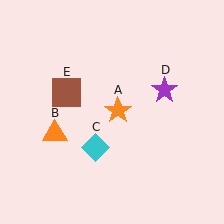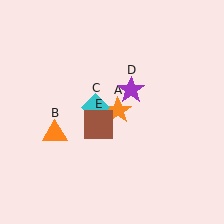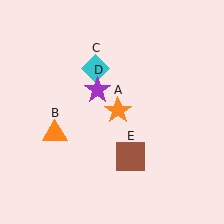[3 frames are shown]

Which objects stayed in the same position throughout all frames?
Orange star (object A) and orange triangle (object B) remained stationary.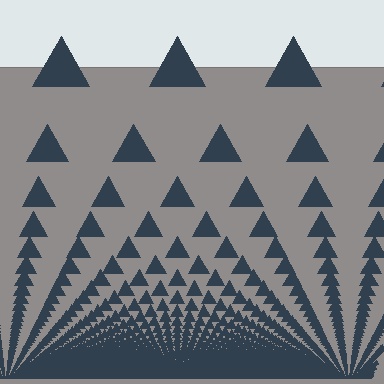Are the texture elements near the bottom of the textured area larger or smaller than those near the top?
Smaller. The gradient is inverted — elements near the bottom are smaller and denser.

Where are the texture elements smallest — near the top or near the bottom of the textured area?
Near the bottom.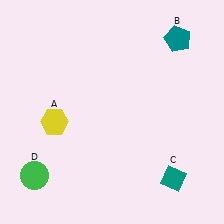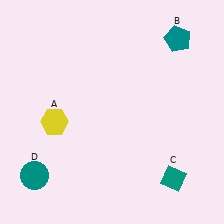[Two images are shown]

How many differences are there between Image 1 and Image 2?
There is 1 difference between the two images.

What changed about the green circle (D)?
In Image 1, D is green. In Image 2, it changed to teal.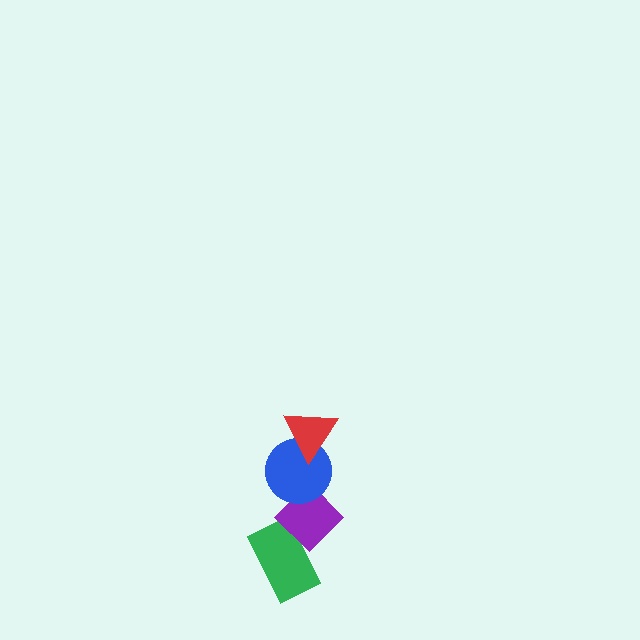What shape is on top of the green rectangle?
The purple diamond is on top of the green rectangle.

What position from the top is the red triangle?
The red triangle is 1st from the top.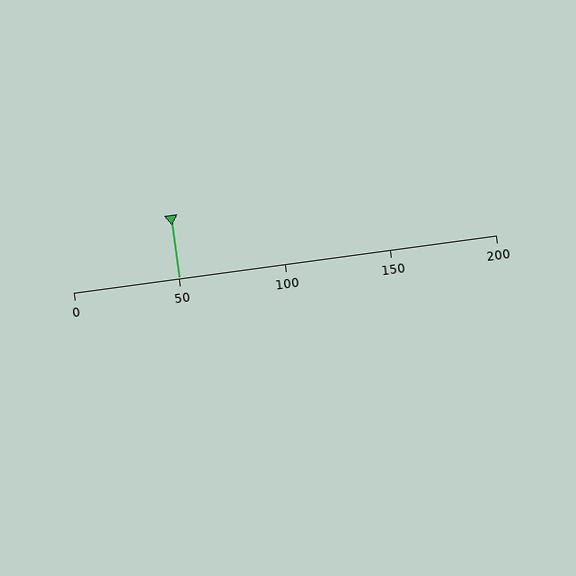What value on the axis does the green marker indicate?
The marker indicates approximately 50.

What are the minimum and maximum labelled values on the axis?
The axis runs from 0 to 200.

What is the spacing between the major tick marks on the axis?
The major ticks are spaced 50 apart.